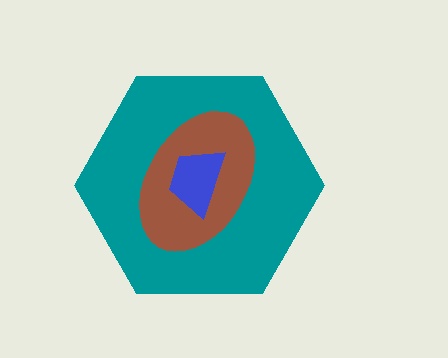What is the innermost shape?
The blue trapezoid.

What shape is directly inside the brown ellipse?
The blue trapezoid.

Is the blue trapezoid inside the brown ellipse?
Yes.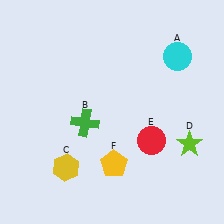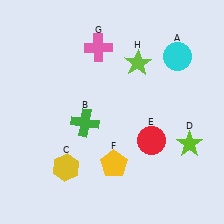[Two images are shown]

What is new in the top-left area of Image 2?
A pink cross (G) was added in the top-left area of Image 2.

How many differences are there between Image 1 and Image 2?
There are 2 differences between the two images.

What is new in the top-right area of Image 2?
A lime star (H) was added in the top-right area of Image 2.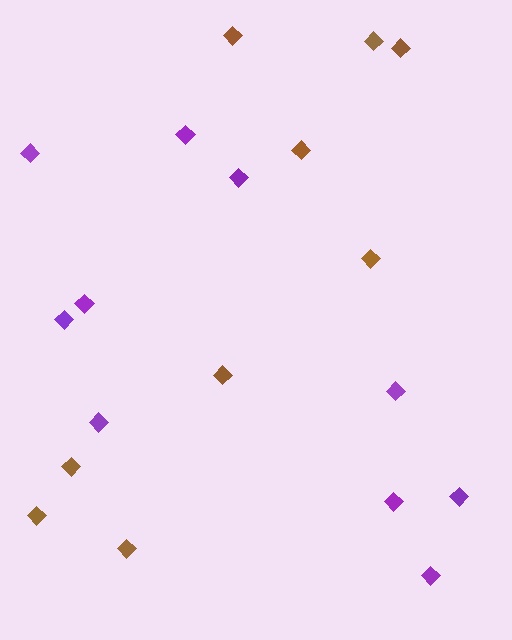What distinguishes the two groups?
There are 2 groups: one group of brown diamonds (9) and one group of purple diamonds (10).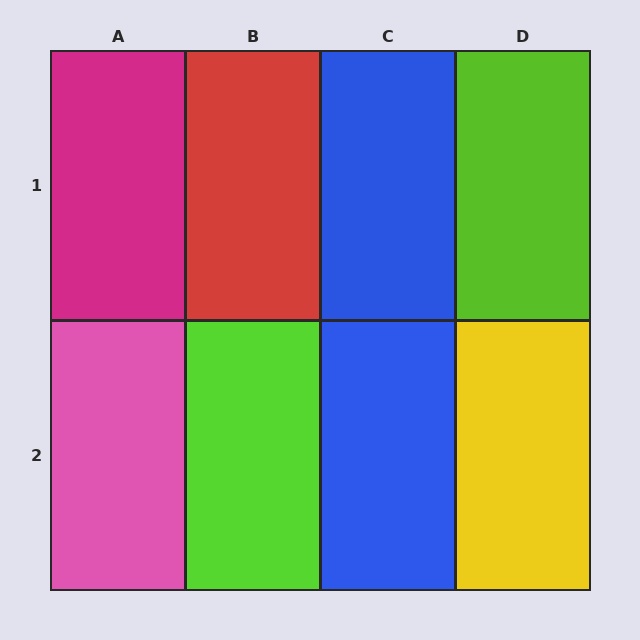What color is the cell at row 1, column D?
Lime.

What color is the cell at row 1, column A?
Magenta.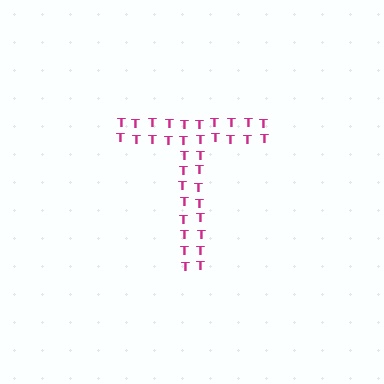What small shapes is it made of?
It is made of small letter T's.